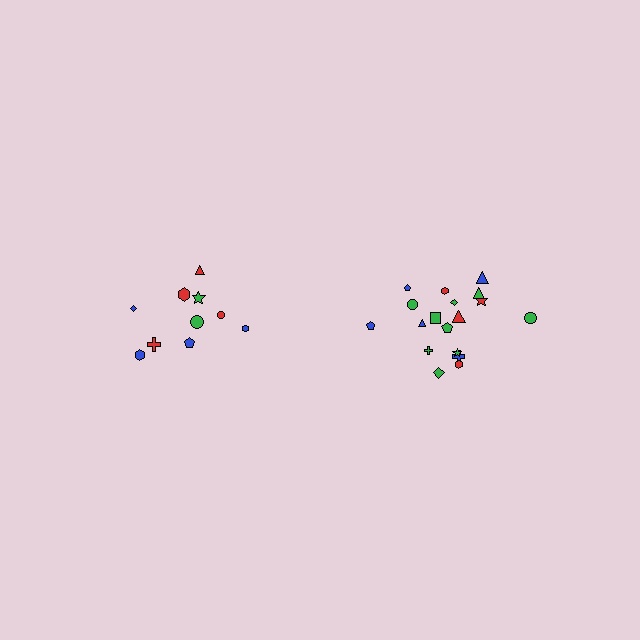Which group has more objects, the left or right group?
The right group.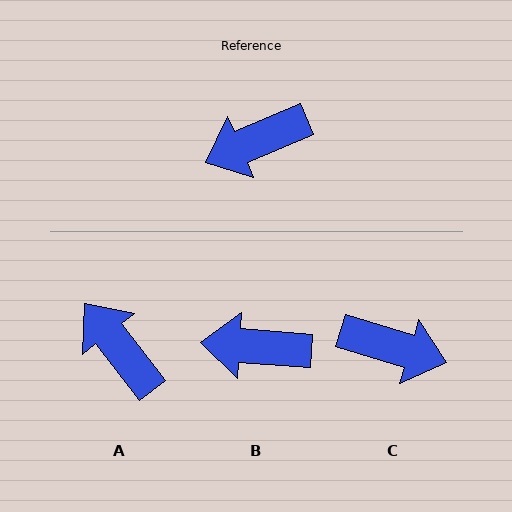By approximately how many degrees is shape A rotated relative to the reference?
Approximately 75 degrees clockwise.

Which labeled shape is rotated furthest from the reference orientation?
C, about 140 degrees away.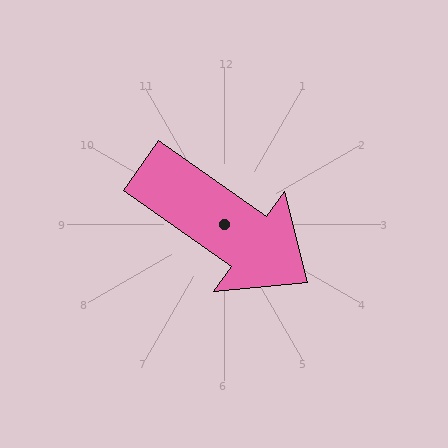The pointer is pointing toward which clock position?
Roughly 4 o'clock.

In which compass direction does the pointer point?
Southeast.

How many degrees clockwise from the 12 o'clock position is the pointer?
Approximately 125 degrees.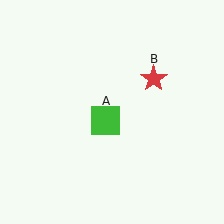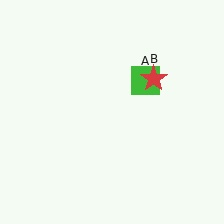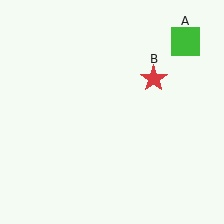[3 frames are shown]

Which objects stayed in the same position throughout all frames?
Red star (object B) remained stationary.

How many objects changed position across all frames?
1 object changed position: green square (object A).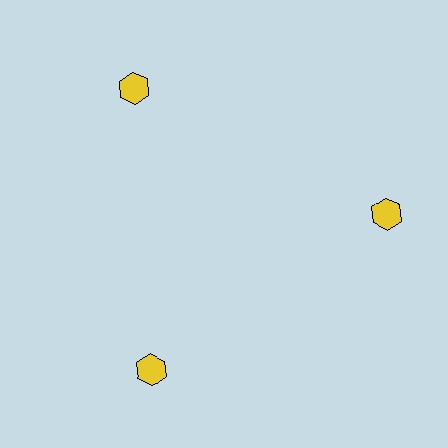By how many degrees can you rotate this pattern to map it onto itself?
The pattern maps onto itself every 120 degrees of rotation.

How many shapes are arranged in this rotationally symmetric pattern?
There are 3 shapes, arranged in 3 groups of 1.